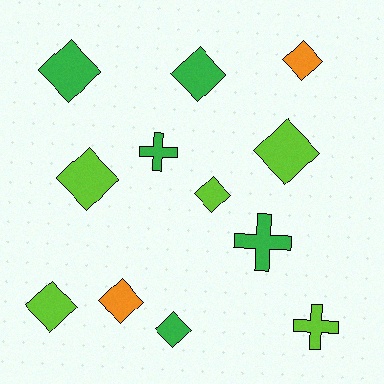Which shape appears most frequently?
Diamond, with 9 objects.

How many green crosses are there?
There are 2 green crosses.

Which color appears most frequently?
Lime, with 5 objects.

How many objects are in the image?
There are 12 objects.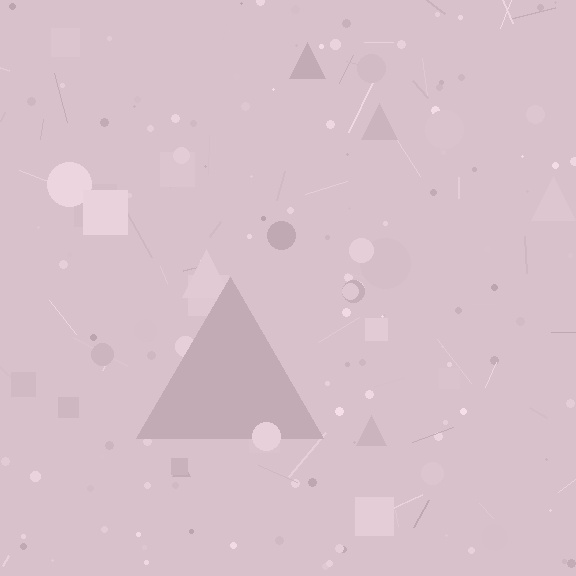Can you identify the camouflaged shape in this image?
The camouflaged shape is a triangle.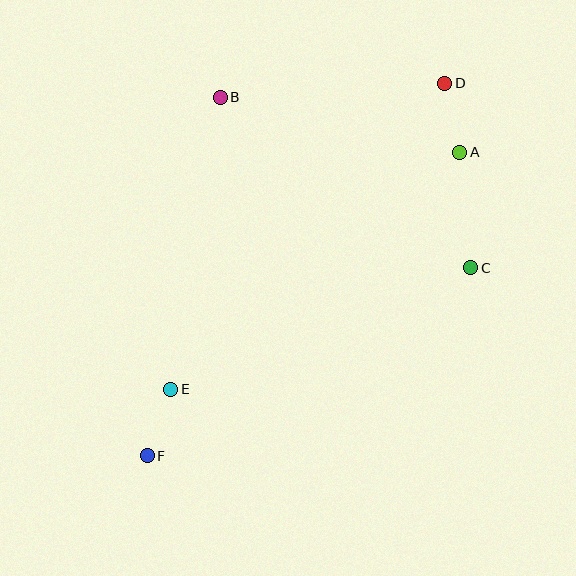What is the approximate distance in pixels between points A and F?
The distance between A and F is approximately 436 pixels.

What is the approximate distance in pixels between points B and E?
The distance between B and E is approximately 296 pixels.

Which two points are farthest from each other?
Points D and F are farthest from each other.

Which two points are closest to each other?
Points E and F are closest to each other.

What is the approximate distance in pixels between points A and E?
The distance between A and E is approximately 374 pixels.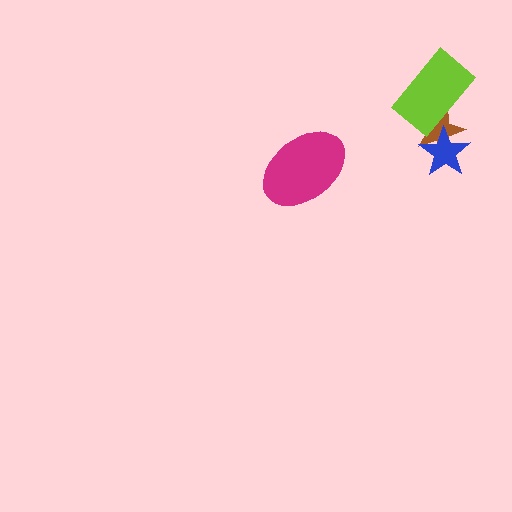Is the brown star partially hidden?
Yes, it is partially covered by another shape.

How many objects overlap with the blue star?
1 object overlaps with the blue star.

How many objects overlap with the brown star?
2 objects overlap with the brown star.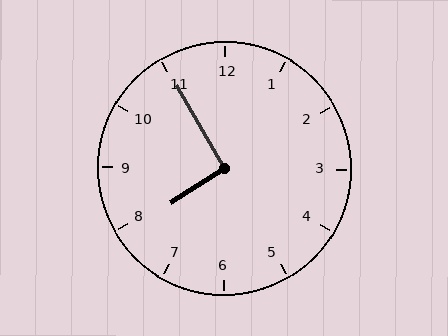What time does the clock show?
7:55.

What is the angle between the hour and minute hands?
Approximately 92 degrees.